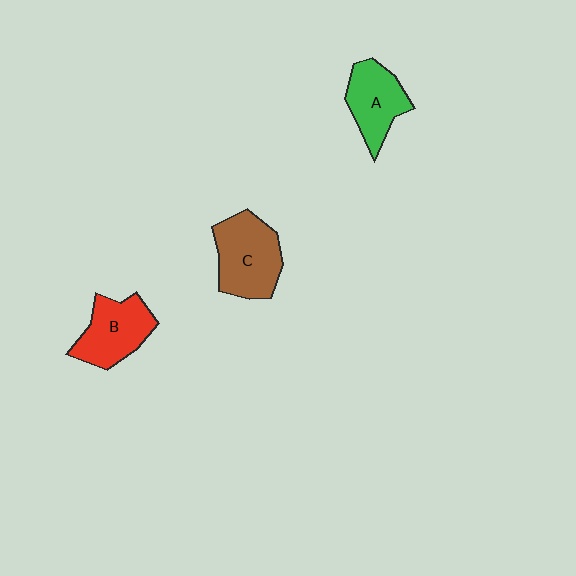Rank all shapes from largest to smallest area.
From largest to smallest: C (brown), B (red), A (green).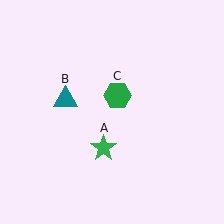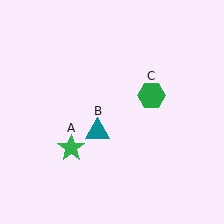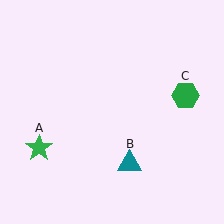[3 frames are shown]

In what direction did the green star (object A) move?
The green star (object A) moved left.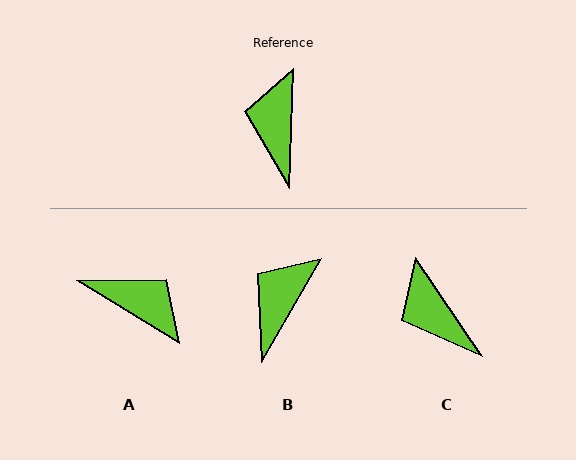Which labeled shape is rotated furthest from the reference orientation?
A, about 120 degrees away.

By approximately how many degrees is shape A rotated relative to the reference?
Approximately 120 degrees clockwise.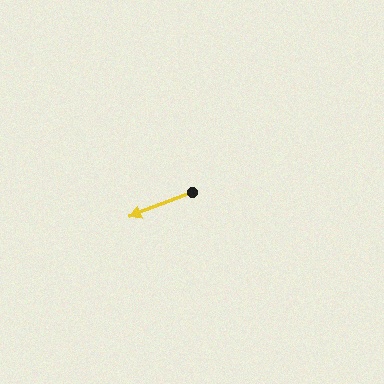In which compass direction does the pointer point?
West.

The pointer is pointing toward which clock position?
Roughly 8 o'clock.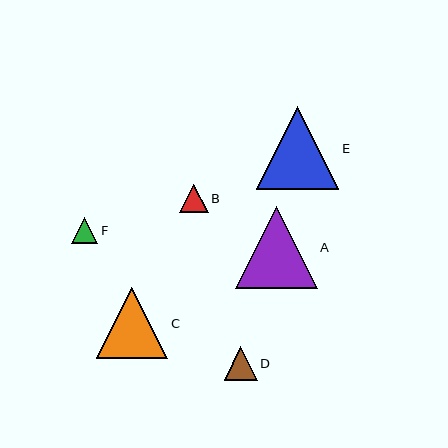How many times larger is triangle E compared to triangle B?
Triangle E is approximately 2.9 times the size of triangle B.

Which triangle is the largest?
Triangle E is the largest with a size of approximately 83 pixels.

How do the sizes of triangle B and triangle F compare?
Triangle B and triangle F are approximately the same size.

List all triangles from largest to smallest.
From largest to smallest: E, A, C, D, B, F.